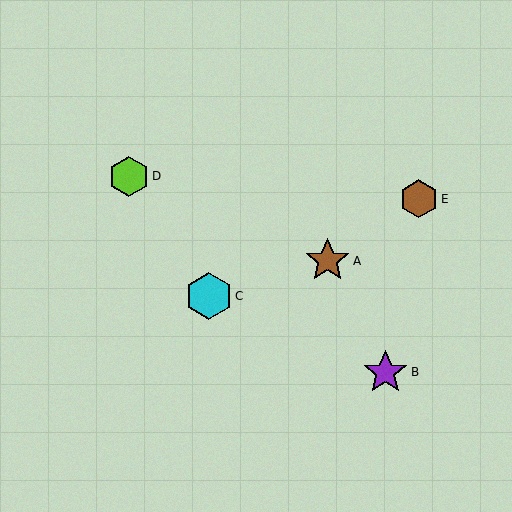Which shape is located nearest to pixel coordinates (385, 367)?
The purple star (labeled B) at (385, 372) is nearest to that location.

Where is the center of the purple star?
The center of the purple star is at (385, 372).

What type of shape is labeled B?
Shape B is a purple star.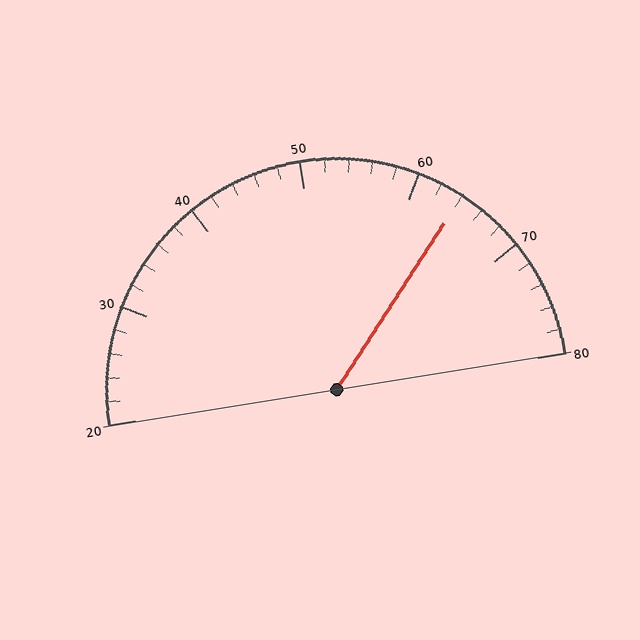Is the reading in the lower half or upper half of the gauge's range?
The reading is in the upper half of the range (20 to 80).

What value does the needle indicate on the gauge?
The needle indicates approximately 64.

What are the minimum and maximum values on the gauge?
The gauge ranges from 20 to 80.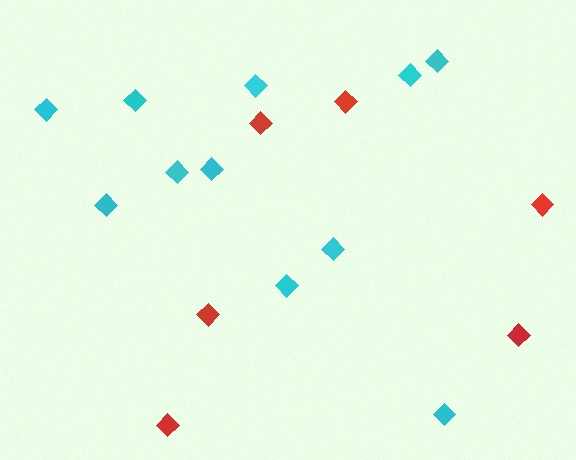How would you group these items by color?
There are 2 groups: one group of red diamonds (6) and one group of cyan diamonds (11).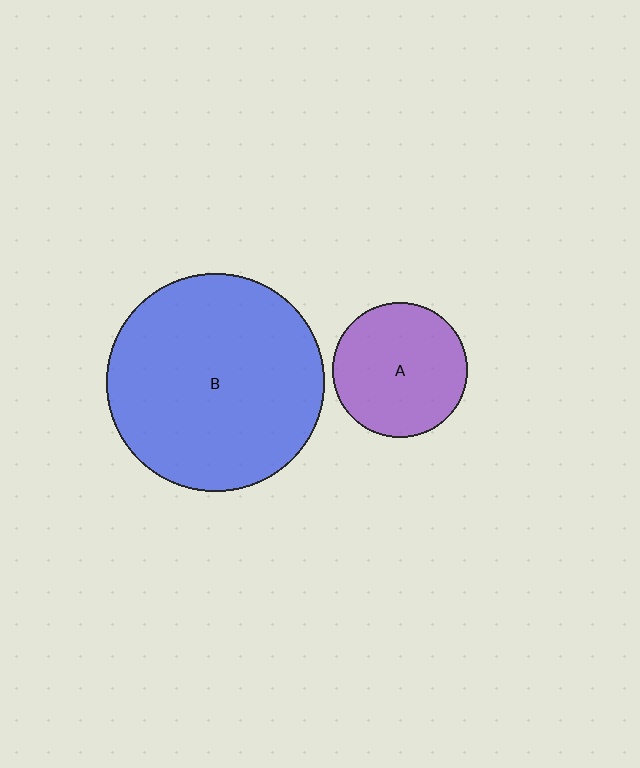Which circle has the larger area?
Circle B (blue).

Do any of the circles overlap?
No, none of the circles overlap.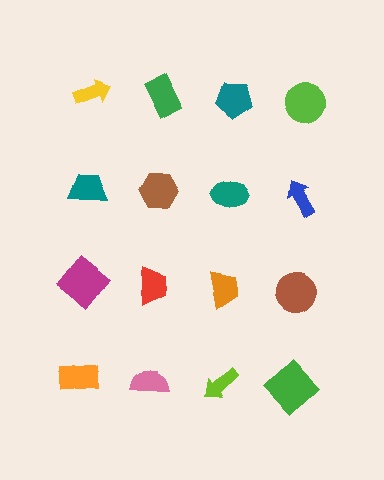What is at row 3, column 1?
A magenta diamond.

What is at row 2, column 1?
A teal trapezoid.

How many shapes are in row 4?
4 shapes.